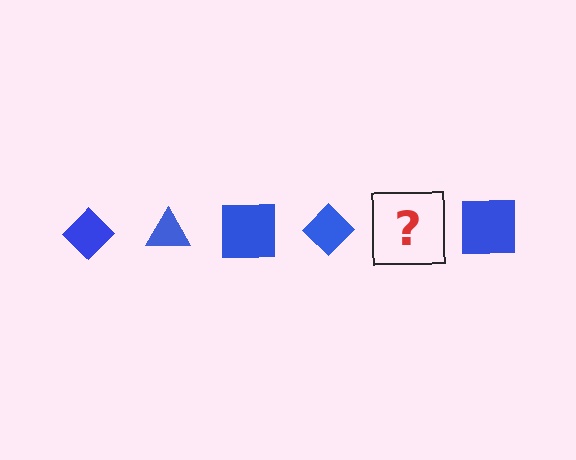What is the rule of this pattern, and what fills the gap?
The rule is that the pattern cycles through diamond, triangle, square shapes in blue. The gap should be filled with a blue triangle.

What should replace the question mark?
The question mark should be replaced with a blue triangle.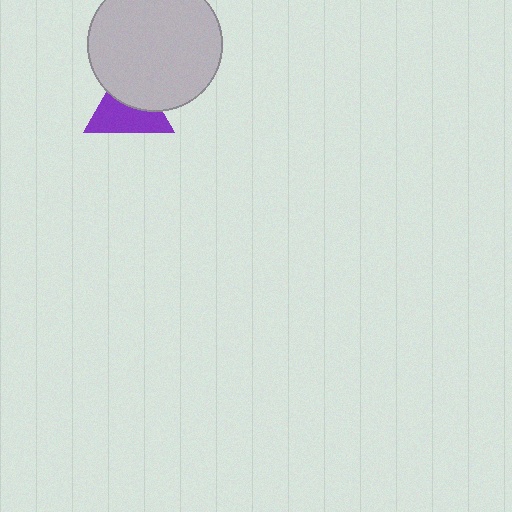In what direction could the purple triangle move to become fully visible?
The purple triangle could move down. That would shift it out from behind the light gray circle entirely.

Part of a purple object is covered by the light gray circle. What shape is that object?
It is a triangle.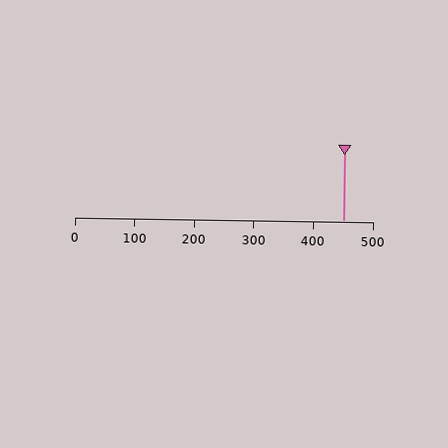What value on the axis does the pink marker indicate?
The marker indicates approximately 450.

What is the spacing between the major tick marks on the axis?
The major ticks are spaced 100 apart.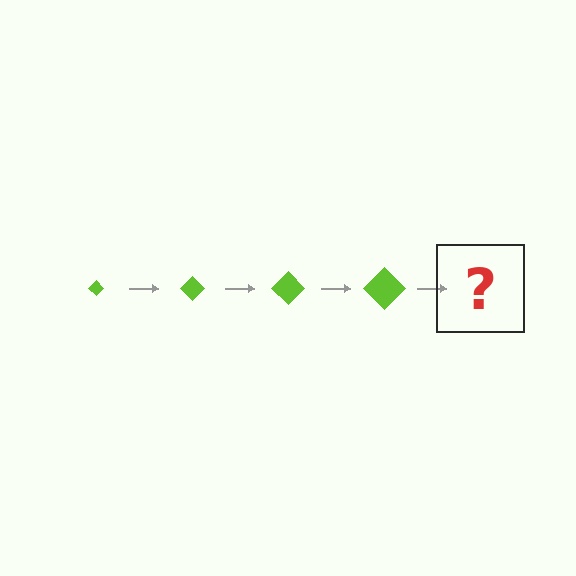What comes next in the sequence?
The next element should be a lime diamond, larger than the previous one.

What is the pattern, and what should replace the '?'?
The pattern is that the diamond gets progressively larger each step. The '?' should be a lime diamond, larger than the previous one.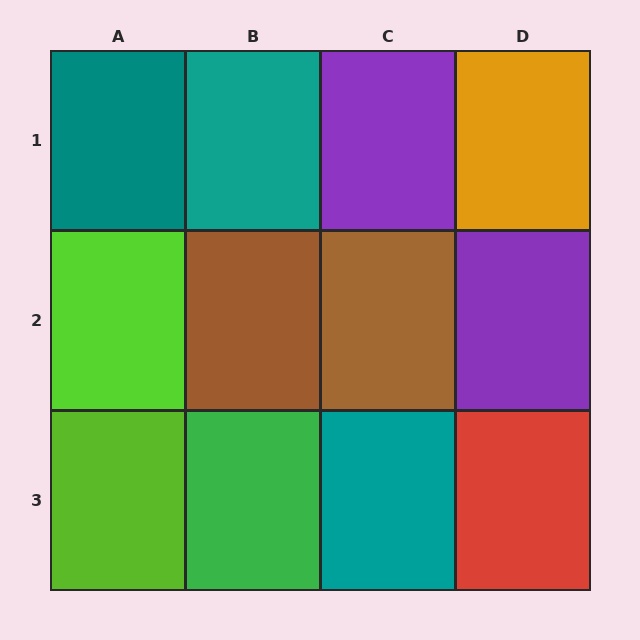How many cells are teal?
3 cells are teal.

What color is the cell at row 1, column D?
Orange.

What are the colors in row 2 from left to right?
Lime, brown, brown, purple.